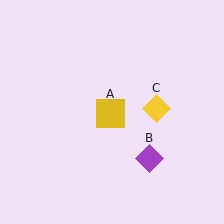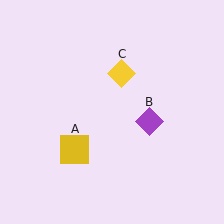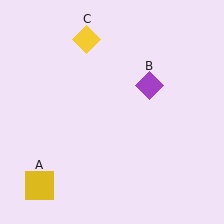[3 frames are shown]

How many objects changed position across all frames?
3 objects changed position: yellow square (object A), purple diamond (object B), yellow diamond (object C).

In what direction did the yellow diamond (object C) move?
The yellow diamond (object C) moved up and to the left.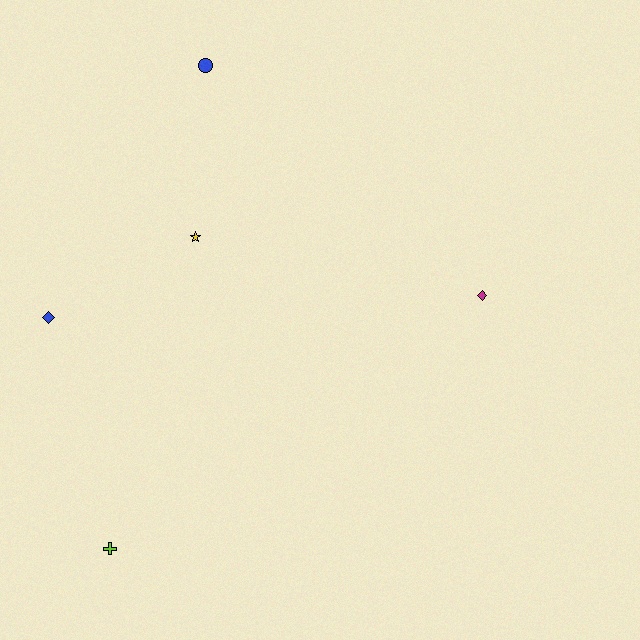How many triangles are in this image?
There are no triangles.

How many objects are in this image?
There are 5 objects.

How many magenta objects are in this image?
There is 1 magenta object.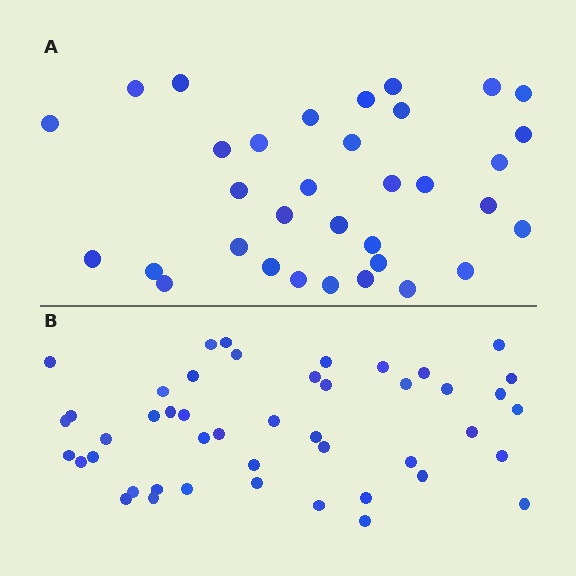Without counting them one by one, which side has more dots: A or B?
Region B (the bottom region) has more dots.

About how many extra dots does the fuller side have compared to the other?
Region B has roughly 12 or so more dots than region A.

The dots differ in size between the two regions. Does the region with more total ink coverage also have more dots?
No. Region A has more total ink coverage because its dots are larger, but region B actually contains more individual dots. Total area can be misleading — the number of items is what matters here.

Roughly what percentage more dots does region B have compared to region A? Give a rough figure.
About 35% more.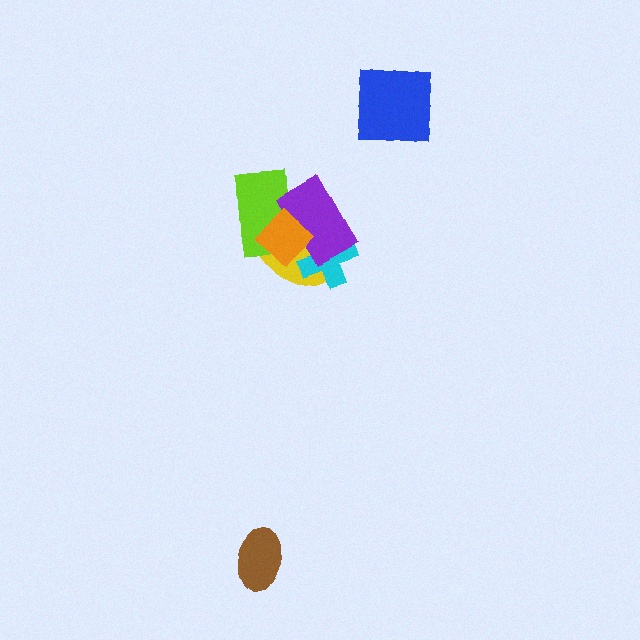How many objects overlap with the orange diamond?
4 objects overlap with the orange diamond.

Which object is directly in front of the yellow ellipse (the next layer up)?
The cyan cross is directly in front of the yellow ellipse.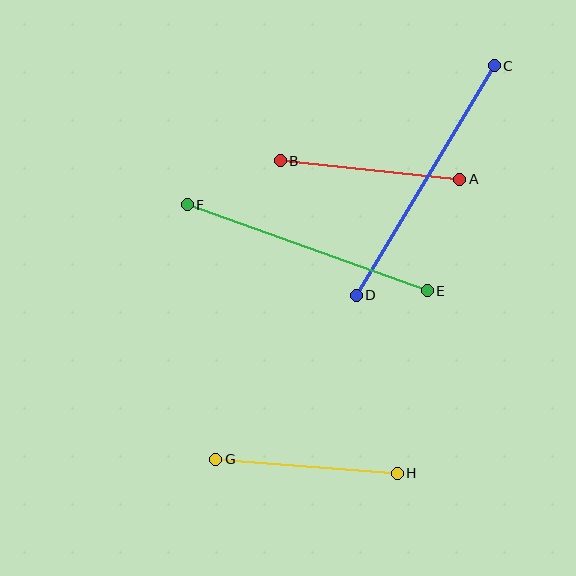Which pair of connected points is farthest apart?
Points C and D are farthest apart.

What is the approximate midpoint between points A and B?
The midpoint is at approximately (370, 170) pixels.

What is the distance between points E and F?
The distance is approximately 255 pixels.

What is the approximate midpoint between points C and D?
The midpoint is at approximately (425, 181) pixels.